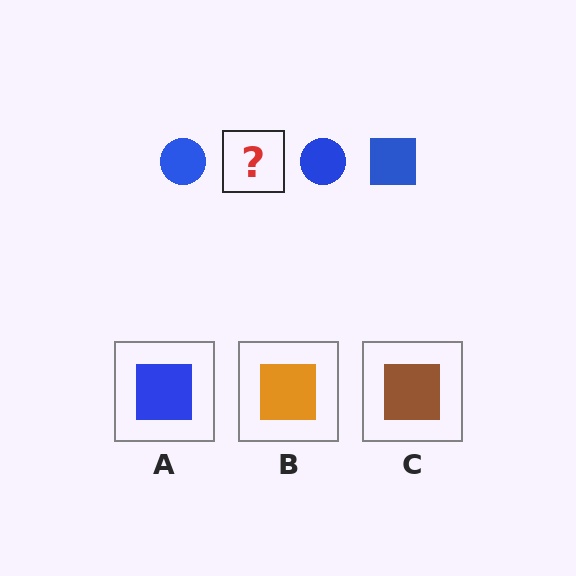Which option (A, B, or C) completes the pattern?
A.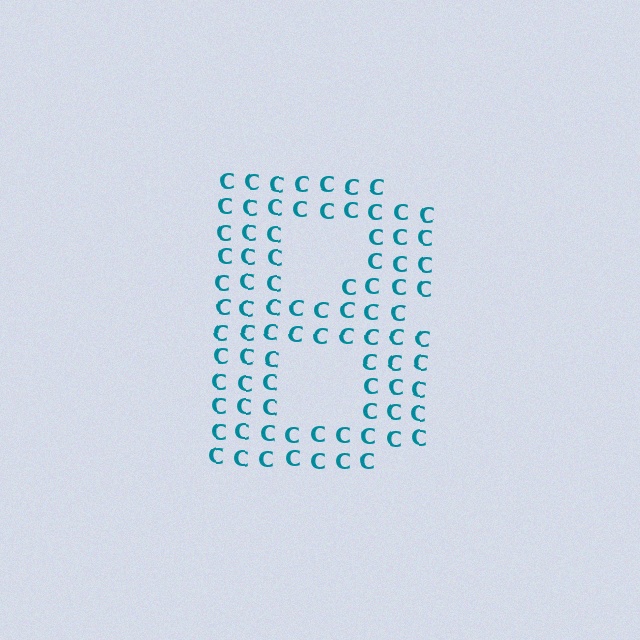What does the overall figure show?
The overall figure shows the letter B.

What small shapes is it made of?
It is made of small letter C's.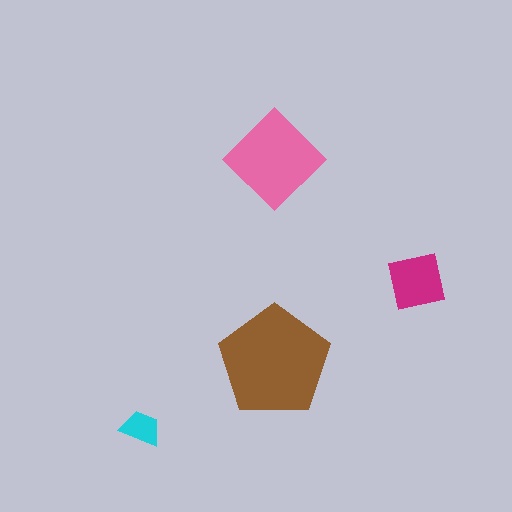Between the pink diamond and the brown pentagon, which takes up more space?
The brown pentagon.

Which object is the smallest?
The cyan trapezoid.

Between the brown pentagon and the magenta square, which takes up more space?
The brown pentagon.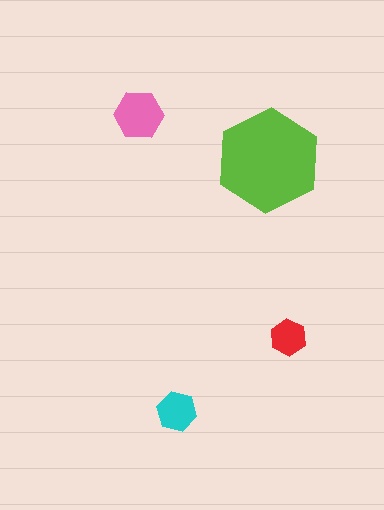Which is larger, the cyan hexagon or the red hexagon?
The cyan one.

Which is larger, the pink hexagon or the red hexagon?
The pink one.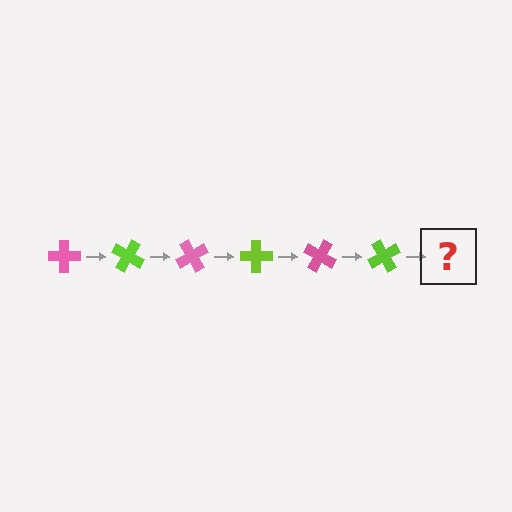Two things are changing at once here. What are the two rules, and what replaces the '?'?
The two rules are that it rotates 30 degrees each step and the color cycles through pink and lime. The '?' should be a pink cross, rotated 180 degrees from the start.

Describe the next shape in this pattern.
It should be a pink cross, rotated 180 degrees from the start.